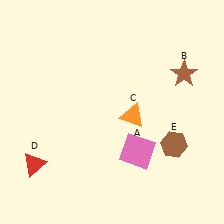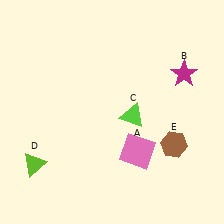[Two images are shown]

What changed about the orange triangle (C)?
In Image 1, C is orange. In Image 2, it changed to lime.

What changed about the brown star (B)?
In Image 1, B is brown. In Image 2, it changed to magenta.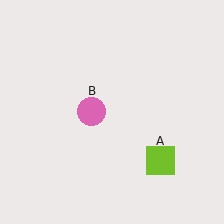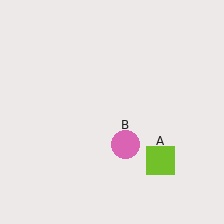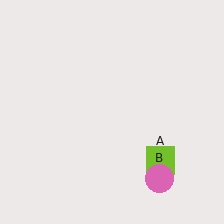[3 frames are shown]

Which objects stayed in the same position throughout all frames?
Lime square (object A) remained stationary.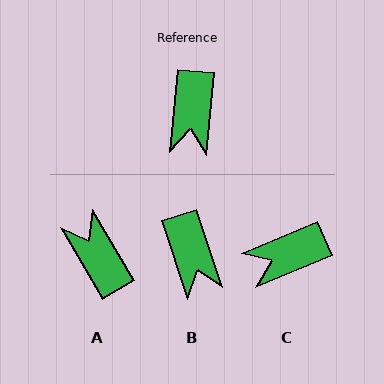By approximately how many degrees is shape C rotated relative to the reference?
Approximately 62 degrees clockwise.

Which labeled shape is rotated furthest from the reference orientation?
A, about 144 degrees away.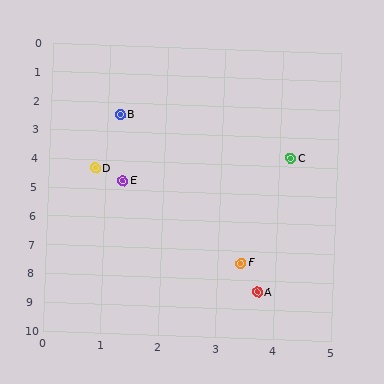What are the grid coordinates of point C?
Point C is at approximately (4.2, 3.7).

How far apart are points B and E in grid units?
Points B and E are about 2.3 grid units apart.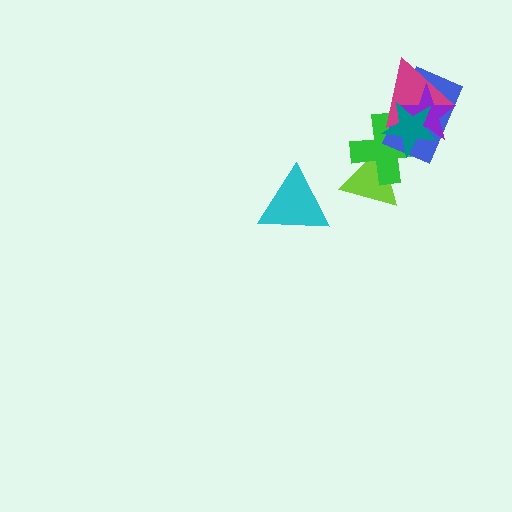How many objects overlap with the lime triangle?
1 object overlaps with the lime triangle.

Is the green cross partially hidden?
Yes, it is partially covered by another shape.